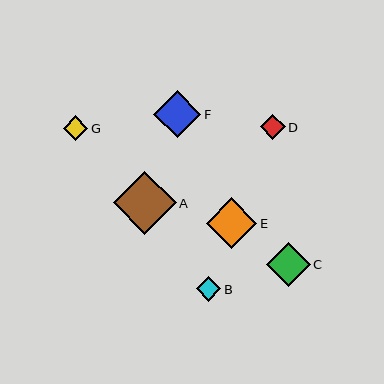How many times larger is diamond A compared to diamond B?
Diamond A is approximately 2.5 times the size of diamond B.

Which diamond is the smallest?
Diamond B is the smallest with a size of approximately 25 pixels.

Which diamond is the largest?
Diamond A is the largest with a size of approximately 63 pixels.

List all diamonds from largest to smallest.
From largest to smallest: A, E, F, C, D, G, B.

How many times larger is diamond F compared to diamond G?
Diamond F is approximately 1.9 times the size of diamond G.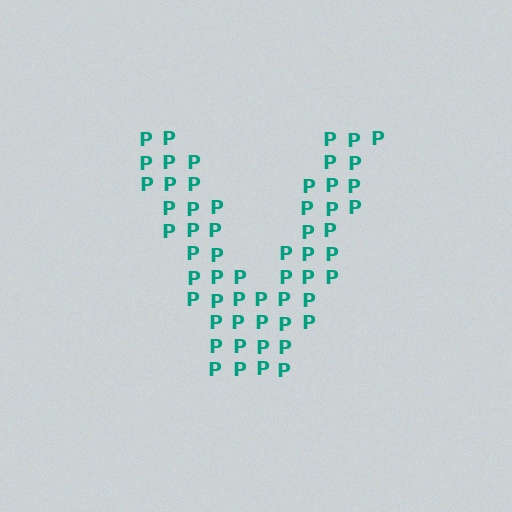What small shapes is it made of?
It is made of small letter P's.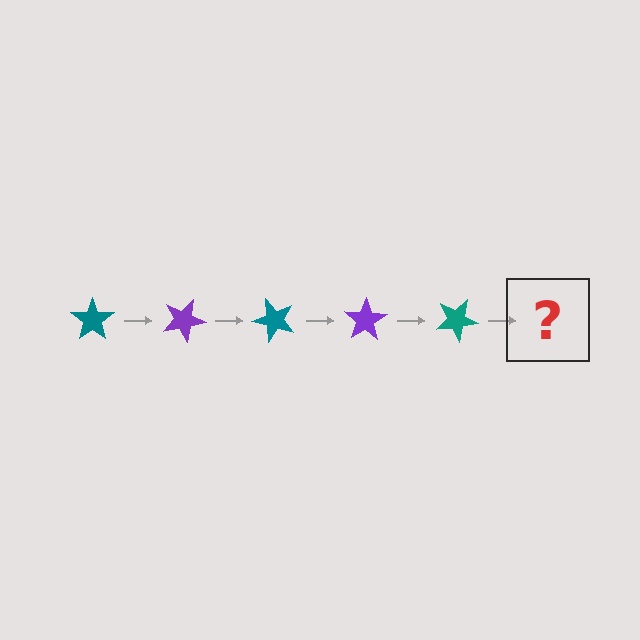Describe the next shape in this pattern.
It should be a purple star, rotated 125 degrees from the start.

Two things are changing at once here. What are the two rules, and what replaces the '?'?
The two rules are that it rotates 25 degrees each step and the color cycles through teal and purple. The '?' should be a purple star, rotated 125 degrees from the start.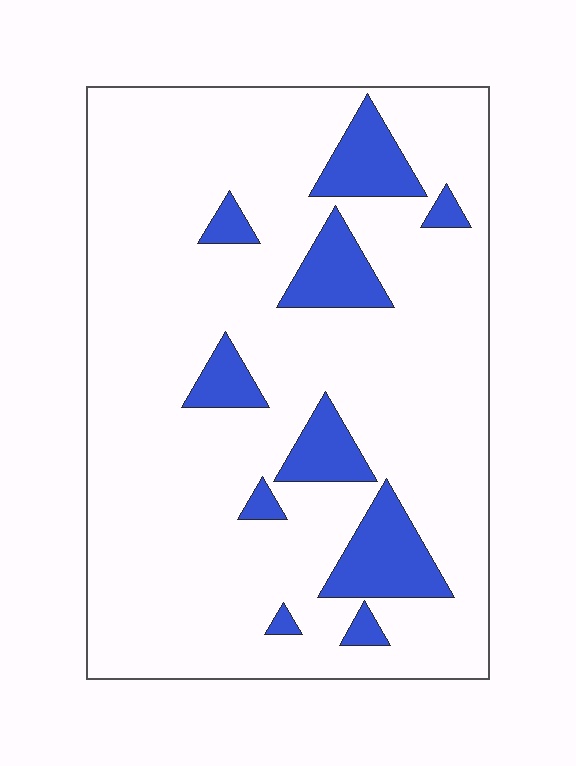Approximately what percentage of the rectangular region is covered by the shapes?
Approximately 15%.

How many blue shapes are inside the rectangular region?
10.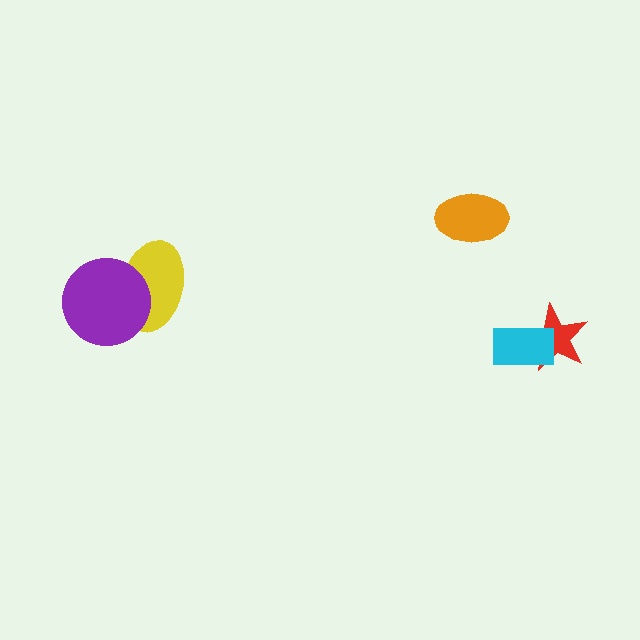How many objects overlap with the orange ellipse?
0 objects overlap with the orange ellipse.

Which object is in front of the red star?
The cyan rectangle is in front of the red star.